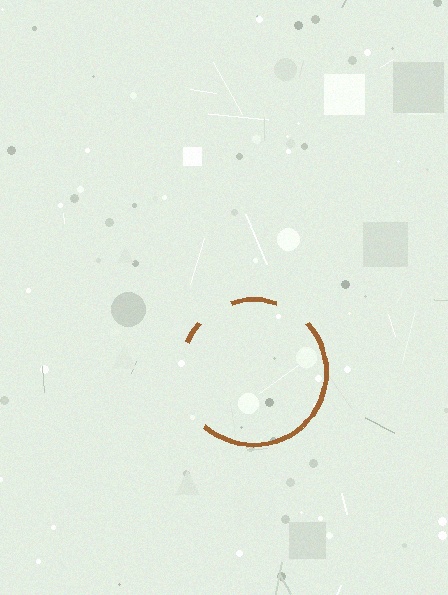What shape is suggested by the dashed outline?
The dashed outline suggests a circle.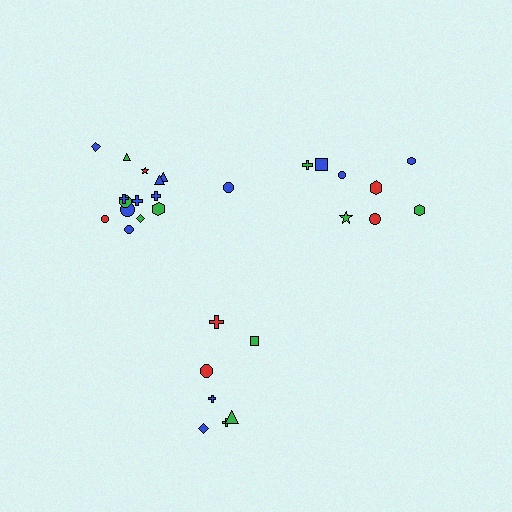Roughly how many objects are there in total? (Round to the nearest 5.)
Roughly 30 objects in total.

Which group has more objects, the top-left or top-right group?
The top-left group.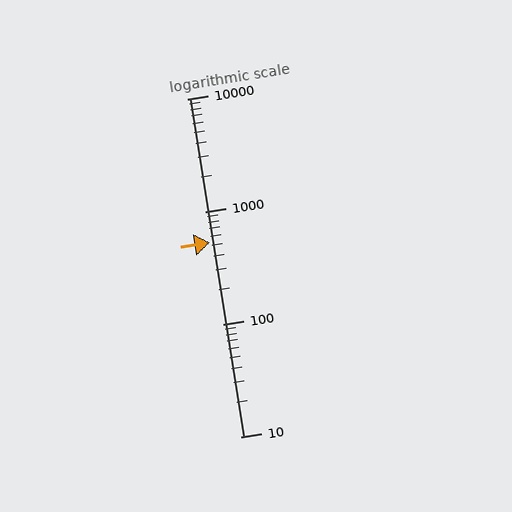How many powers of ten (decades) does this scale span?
The scale spans 3 decades, from 10 to 10000.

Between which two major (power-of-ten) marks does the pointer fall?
The pointer is between 100 and 1000.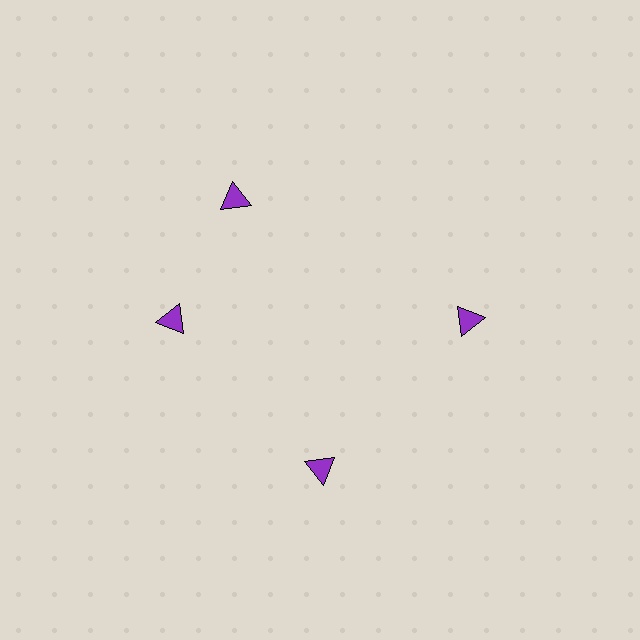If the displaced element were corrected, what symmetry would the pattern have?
It would have 4-fold rotational symmetry — the pattern would map onto itself every 90 degrees.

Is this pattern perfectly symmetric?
No. The 4 purple triangles are arranged in a ring, but one element near the 12 o'clock position is rotated out of alignment along the ring, breaking the 4-fold rotational symmetry.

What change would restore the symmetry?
The symmetry would be restored by rotating it back into even spacing with its neighbors so that all 4 triangles sit at equal angles and equal distance from the center.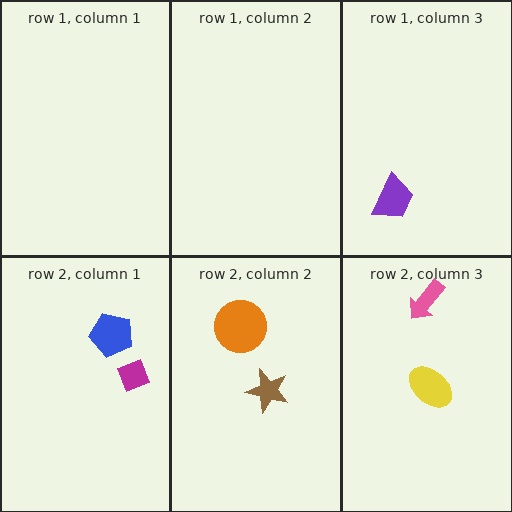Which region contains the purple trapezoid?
The row 1, column 3 region.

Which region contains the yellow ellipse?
The row 2, column 3 region.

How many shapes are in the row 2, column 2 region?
2.